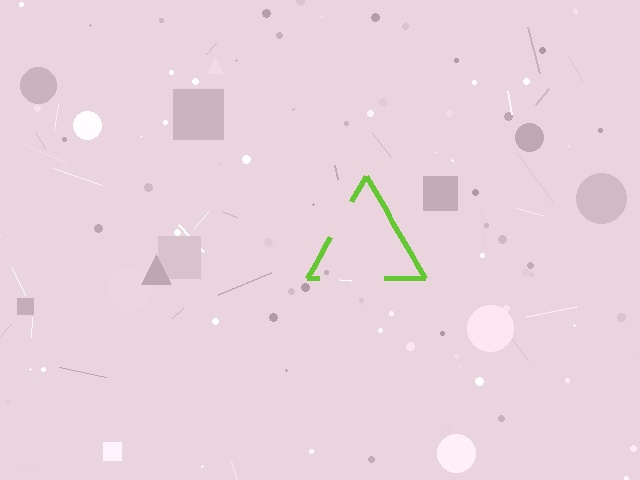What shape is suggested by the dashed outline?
The dashed outline suggests a triangle.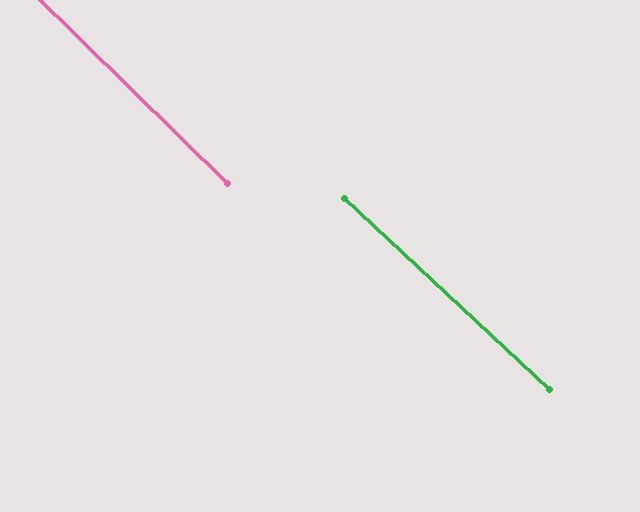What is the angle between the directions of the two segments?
Approximately 2 degrees.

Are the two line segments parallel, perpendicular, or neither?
Parallel — their directions differ by only 1.7°.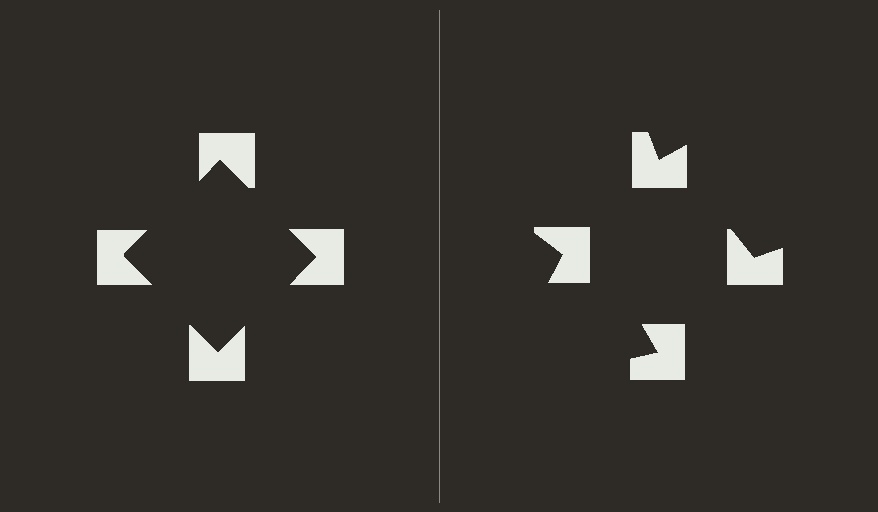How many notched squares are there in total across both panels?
8 — 4 on each side.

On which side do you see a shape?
An illusory square appears on the left side. On the right side the wedge cuts are rotated, so no coherent shape forms.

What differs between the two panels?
The notched squares are positioned identically on both sides; only the wedge orientations differ. On the left they align to a square; on the right they are misaligned.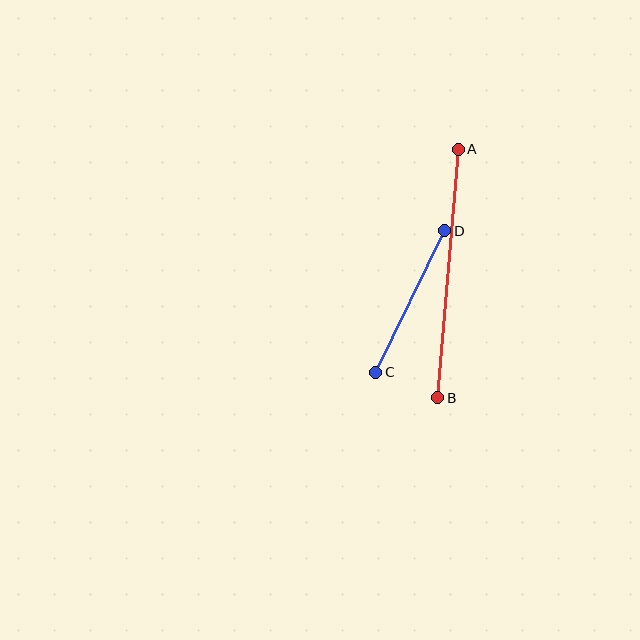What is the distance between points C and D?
The distance is approximately 157 pixels.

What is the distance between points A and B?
The distance is approximately 249 pixels.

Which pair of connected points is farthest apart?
Points A and B are farthest apart.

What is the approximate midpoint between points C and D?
The midpoint is at approximately (410, 301) pixels.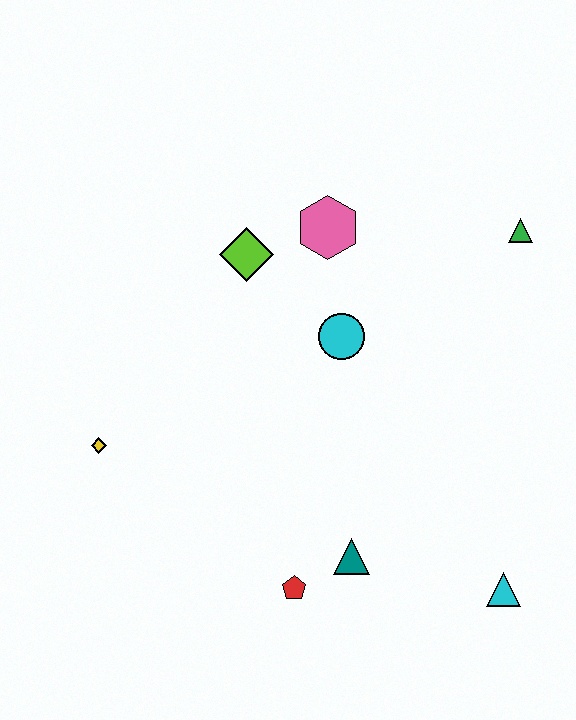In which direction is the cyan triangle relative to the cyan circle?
The cyan triangle is below the cyan circle.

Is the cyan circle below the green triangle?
Yes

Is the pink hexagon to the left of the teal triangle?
Yes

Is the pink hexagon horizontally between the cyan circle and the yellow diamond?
Yes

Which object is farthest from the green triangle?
The yellow diamond is farthest from the green triangle.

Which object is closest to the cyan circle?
The pink hexagon is closest to the cyan circle.